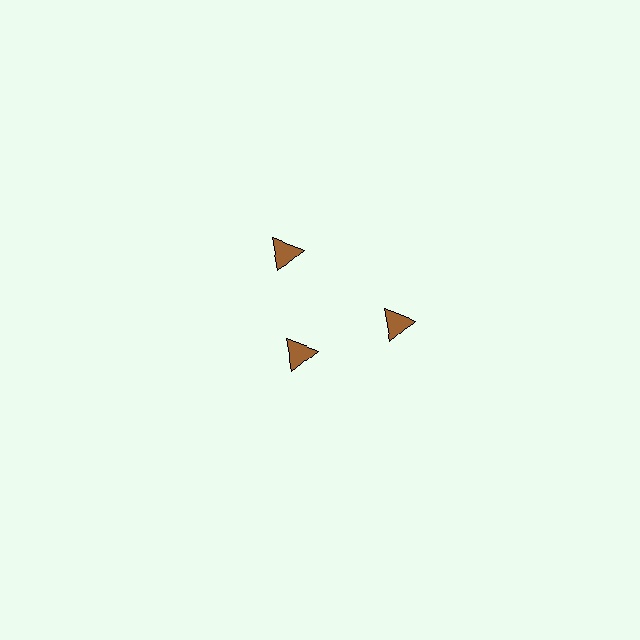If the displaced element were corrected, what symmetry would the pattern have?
It would have 3-fold rotational symmetry — the pattern would map onto itself every 120 degrees.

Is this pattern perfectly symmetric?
No. The 3 brown triangles are arranged in a ring, but one element near the 7 o'clock position is pulled inward toward the center, breaking the 3-fold rotational symmetry.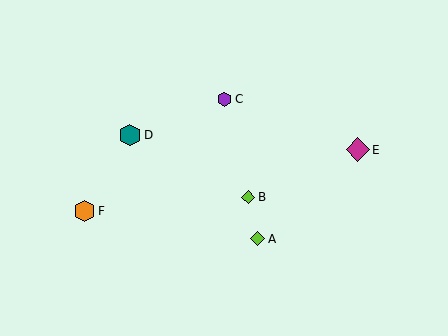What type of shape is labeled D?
Shape D is a teal hexagon.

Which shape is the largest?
The magenta diamond (labeled E) is the largest.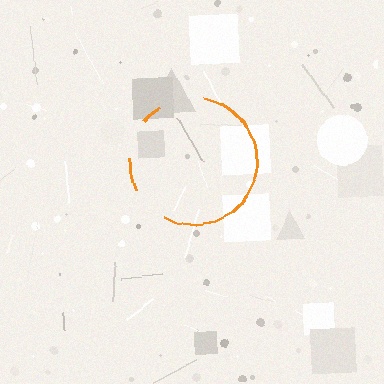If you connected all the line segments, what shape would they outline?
They would outline a circle.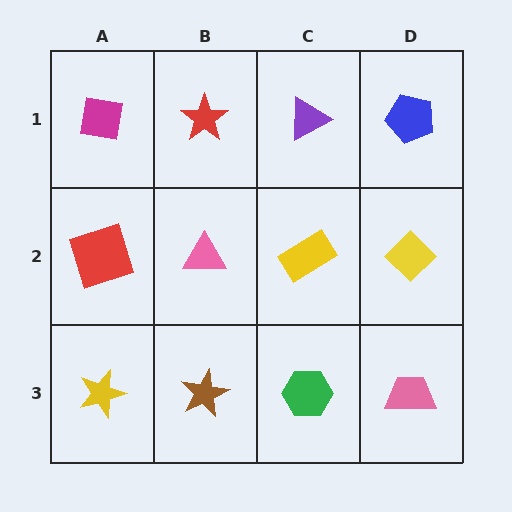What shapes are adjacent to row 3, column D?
A yellow diamond (row 2, column D), a green hexagon (row 3, column C).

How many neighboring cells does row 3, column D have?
2.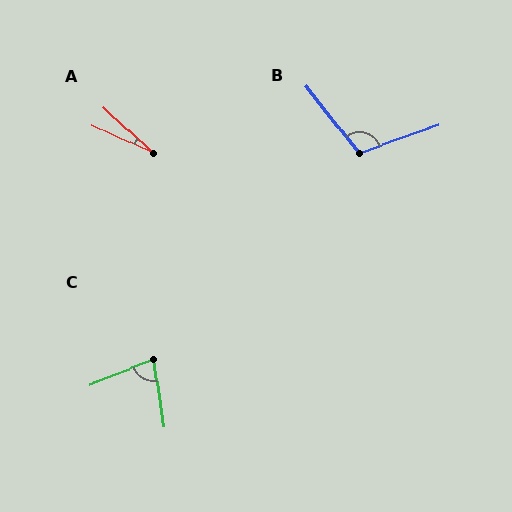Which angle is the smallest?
A, at approximately 18 degrees.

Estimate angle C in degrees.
Approximately 77 degrees.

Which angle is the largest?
B, at approximately 109 degrees.